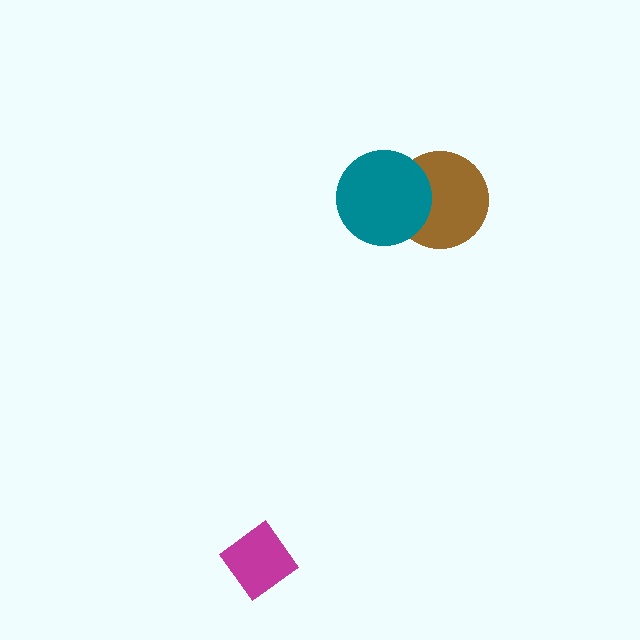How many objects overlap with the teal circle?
1 object overlaps with the teal circle.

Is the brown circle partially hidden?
Yes, it is partially covered by another shape.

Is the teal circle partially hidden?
No, no other shape covers it.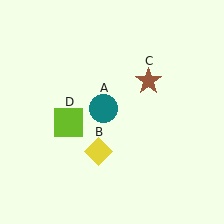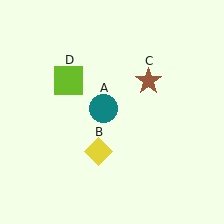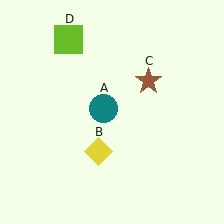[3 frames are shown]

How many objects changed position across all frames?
1 object changed position: lime square (object D).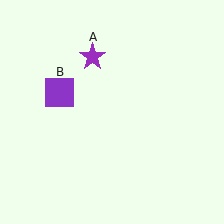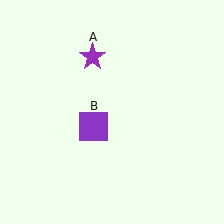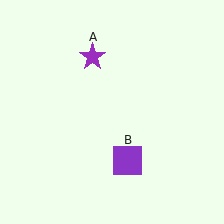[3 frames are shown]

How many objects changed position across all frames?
1 object changed position: purple square (object B).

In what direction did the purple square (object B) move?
The purple square (object B) moved down and to the right.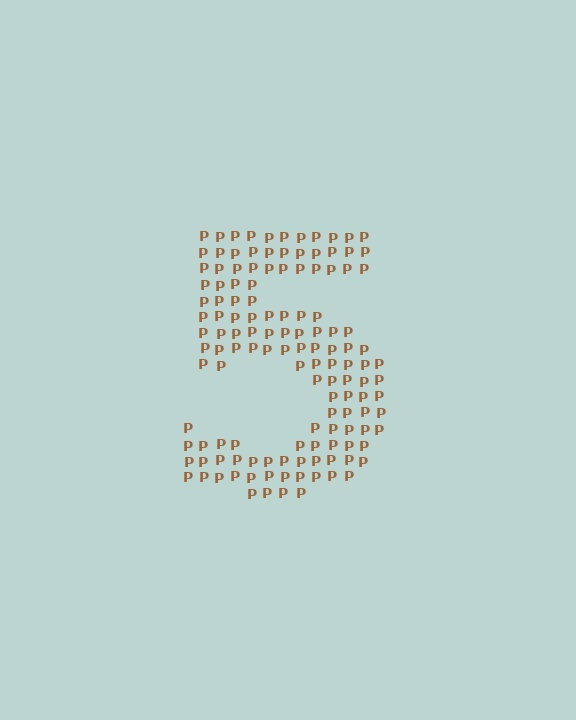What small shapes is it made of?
It is made of small letter P's.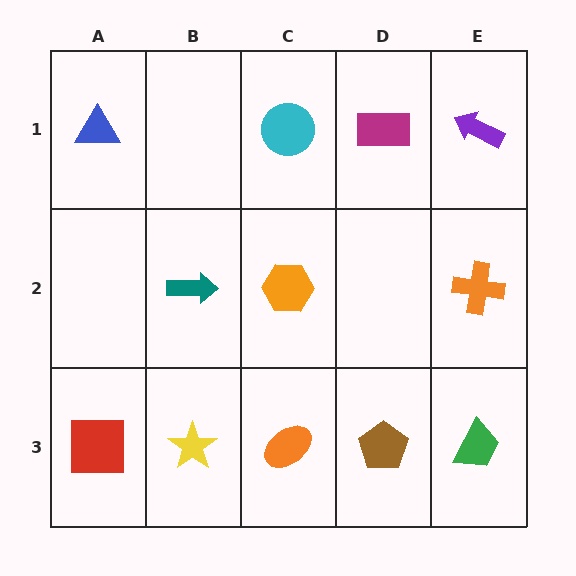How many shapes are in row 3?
5 shapes.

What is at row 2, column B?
A teal arrow.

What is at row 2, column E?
An orange cross.